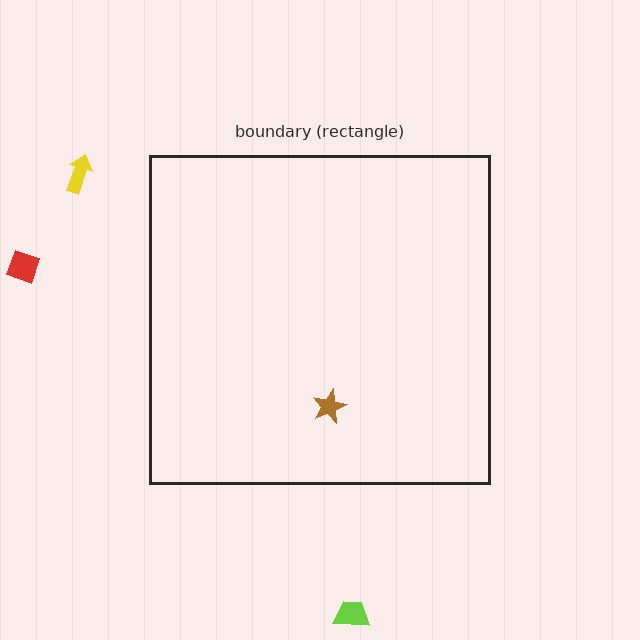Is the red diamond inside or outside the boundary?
Outside.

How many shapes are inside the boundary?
1 inside, 3 outside.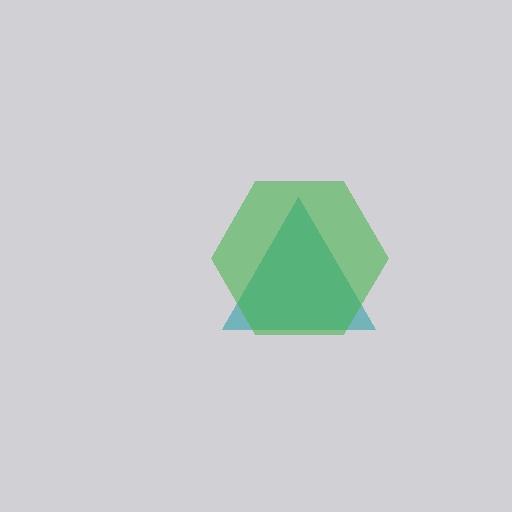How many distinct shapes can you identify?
There are 2 distinct shapes: a teal triangle, a green hexagon.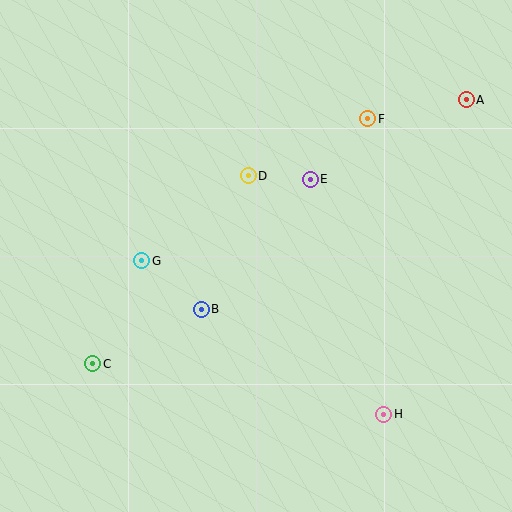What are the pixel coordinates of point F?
Point F is at (368, 119).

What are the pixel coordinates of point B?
Point B is at (201, 309).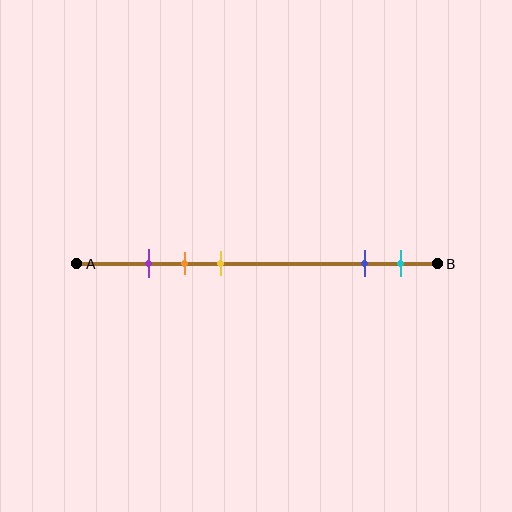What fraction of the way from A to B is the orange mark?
The orange mark is approximately 30% (0.3) of the way from A to B.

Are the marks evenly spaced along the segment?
No, the marks are not evenly spaced.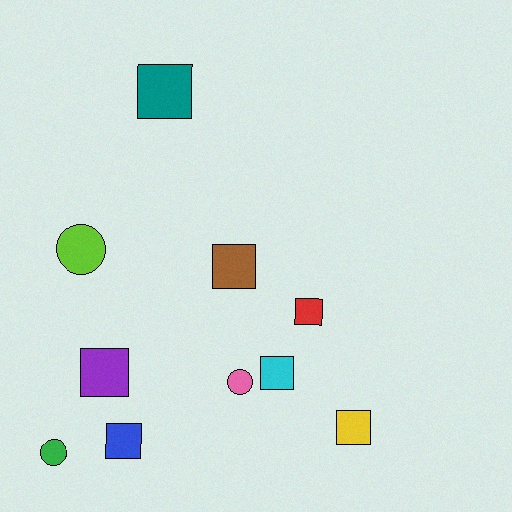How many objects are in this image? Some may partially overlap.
There are 10 objects.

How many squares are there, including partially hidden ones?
There are 7 squares.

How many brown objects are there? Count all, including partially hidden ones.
There is 1 brown object.